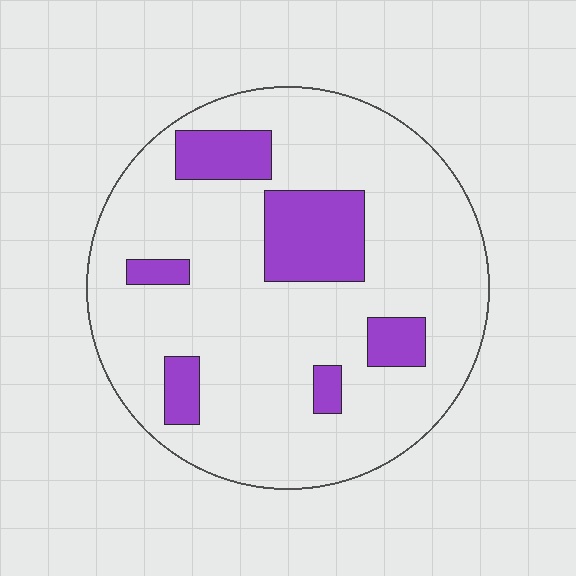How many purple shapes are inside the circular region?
6.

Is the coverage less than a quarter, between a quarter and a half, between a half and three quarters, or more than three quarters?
Less than a quarter.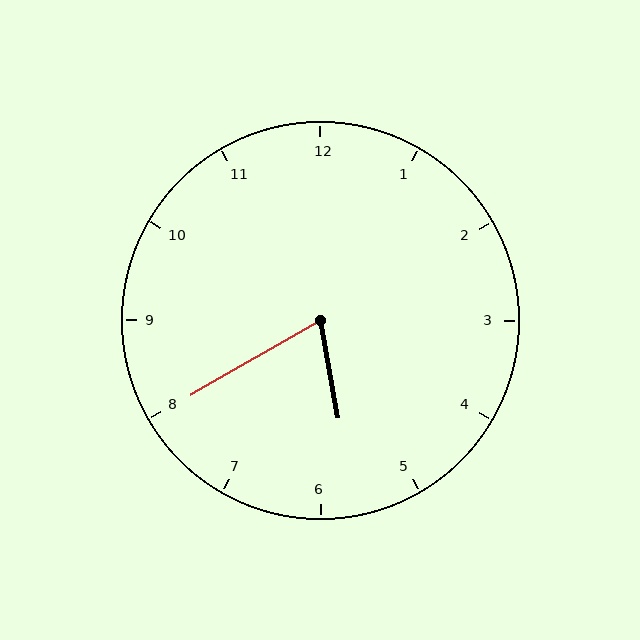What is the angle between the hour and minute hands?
Approximately 70 degrees.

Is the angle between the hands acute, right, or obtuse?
It is acute.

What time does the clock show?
5:40.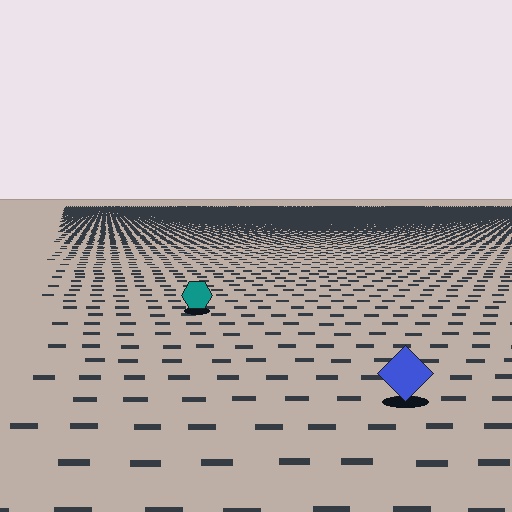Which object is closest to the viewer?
The blue diamond is closest. The texture marks near it are larger and more spread out.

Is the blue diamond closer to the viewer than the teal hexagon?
Yes. The blue diamond is closer — you can tell from the texture gradient: the ground texture is coarser near it.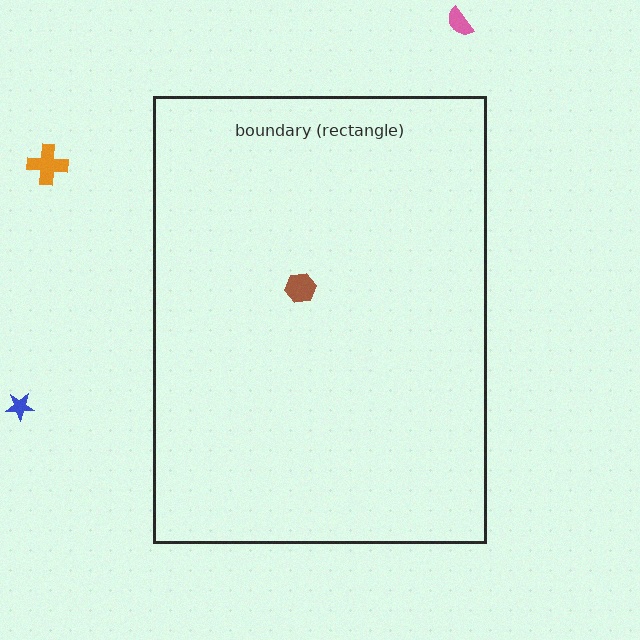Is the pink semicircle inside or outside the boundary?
Outside.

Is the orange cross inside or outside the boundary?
Outside.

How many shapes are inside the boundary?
1 inside, 3 outside.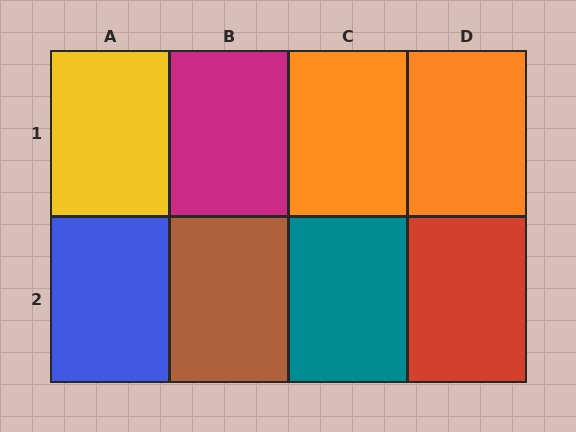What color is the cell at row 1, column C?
Orange.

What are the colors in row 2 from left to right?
Blue, brown, teal, red.